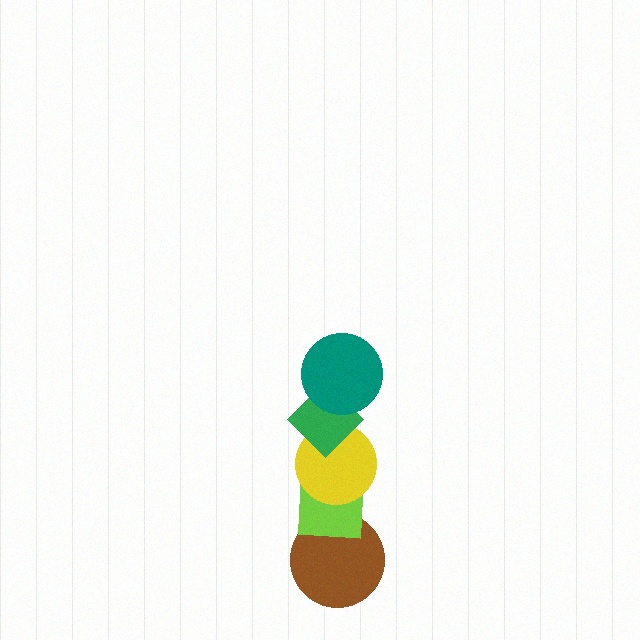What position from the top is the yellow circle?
The yellow circle is 3rd from the top.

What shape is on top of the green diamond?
The teal circle is on top of the green diamond.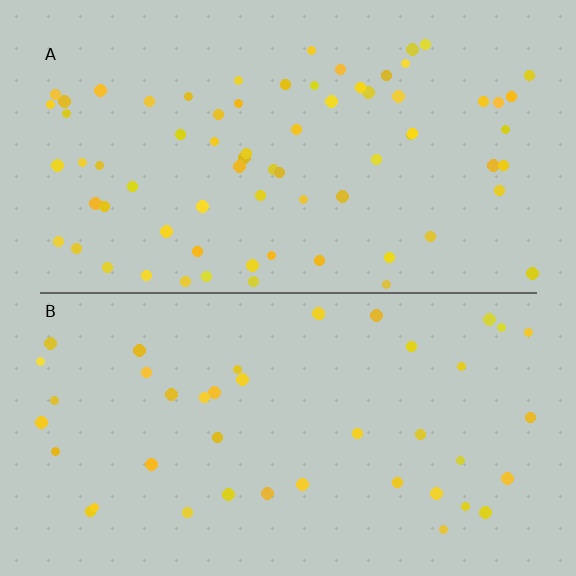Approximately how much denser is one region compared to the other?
Approximately 1.7× — region A over region B.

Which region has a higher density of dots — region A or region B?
A (the top).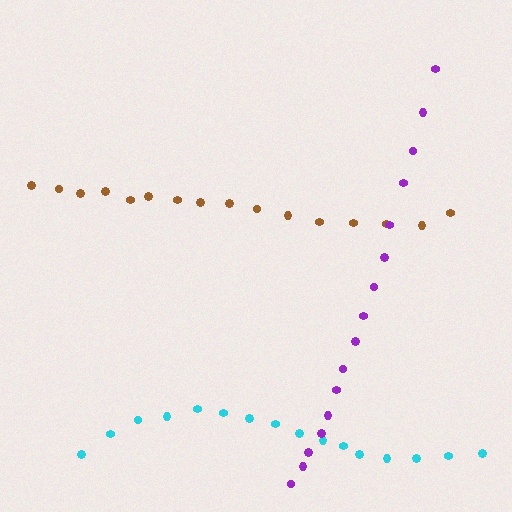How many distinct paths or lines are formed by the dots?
There are 3 distinct paths.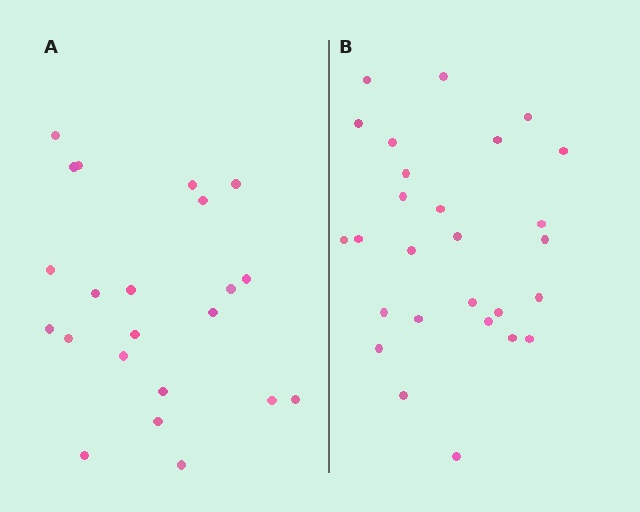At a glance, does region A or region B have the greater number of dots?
Region B (the right region) has more dots.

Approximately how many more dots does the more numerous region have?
Region B has about 5 more dots than region A.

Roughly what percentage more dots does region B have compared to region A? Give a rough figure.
About 25% more.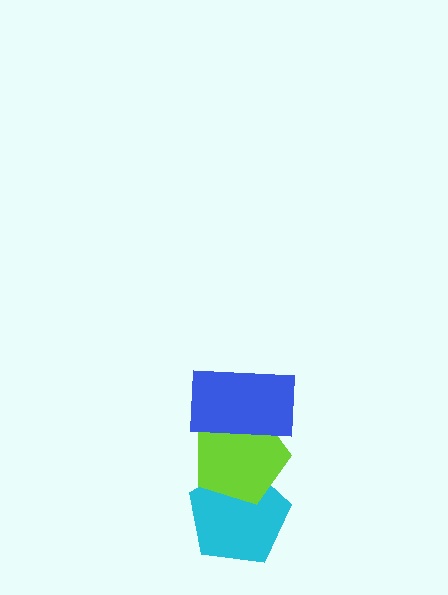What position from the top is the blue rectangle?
The blue rectangle is 1st from the top.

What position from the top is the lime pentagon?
The lime pentagon is 2nd from the top.